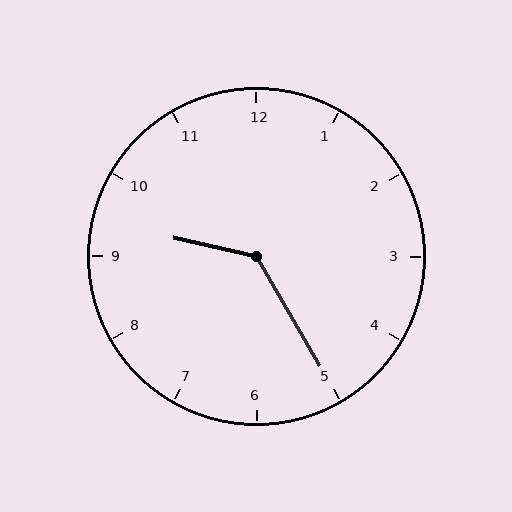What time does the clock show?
9:25.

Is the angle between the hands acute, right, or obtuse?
It is obtuse.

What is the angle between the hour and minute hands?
Approximately 132 degrees.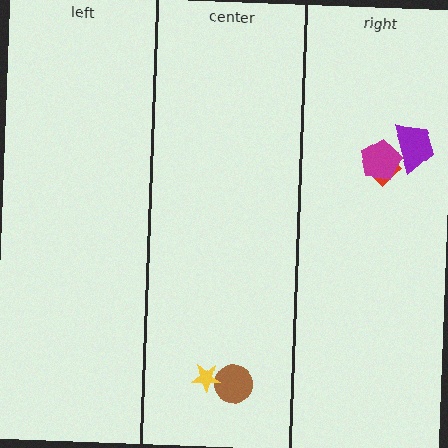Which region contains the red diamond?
The right region.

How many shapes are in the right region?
3.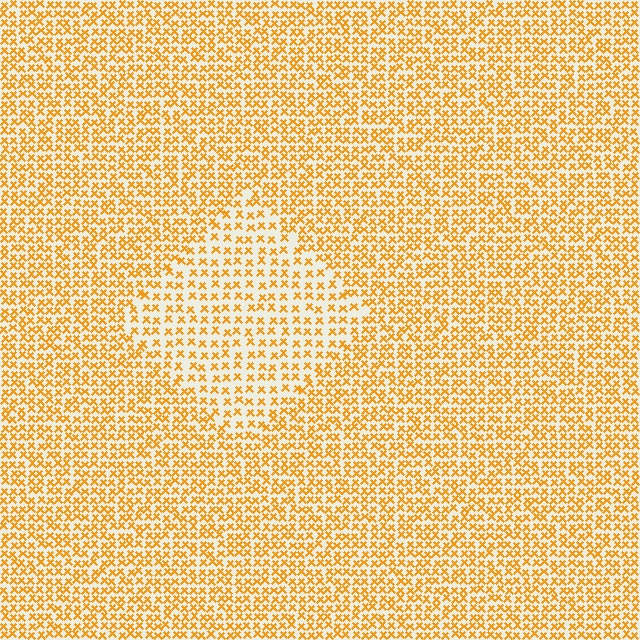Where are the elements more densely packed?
The elements are more densely packed outside the diamond boundary.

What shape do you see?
I see a diamond.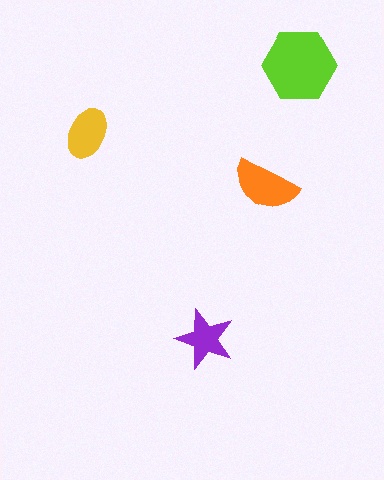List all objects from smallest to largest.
The purple star, the yellow ellipse, the orange semicircle, the lime hexagon.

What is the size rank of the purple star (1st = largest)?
4th.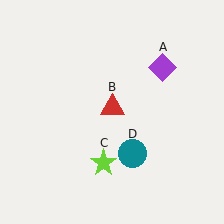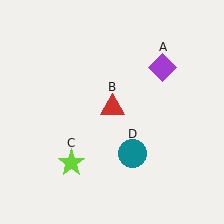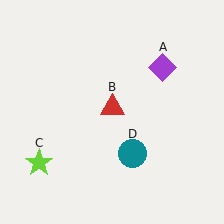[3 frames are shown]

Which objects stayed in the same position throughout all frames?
Purple diamond (object A) and red triangle (object B) and teal circle (object D) remained stationary.